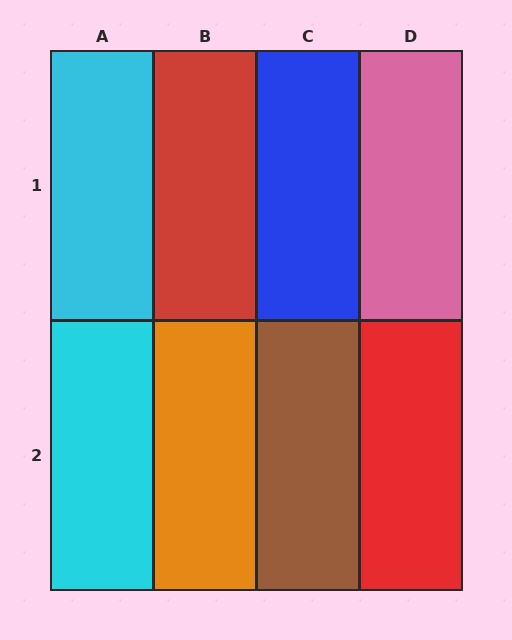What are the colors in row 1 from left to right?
Cyan, red, blue, pink.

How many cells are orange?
1 cell is orange.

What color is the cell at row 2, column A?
Cyan.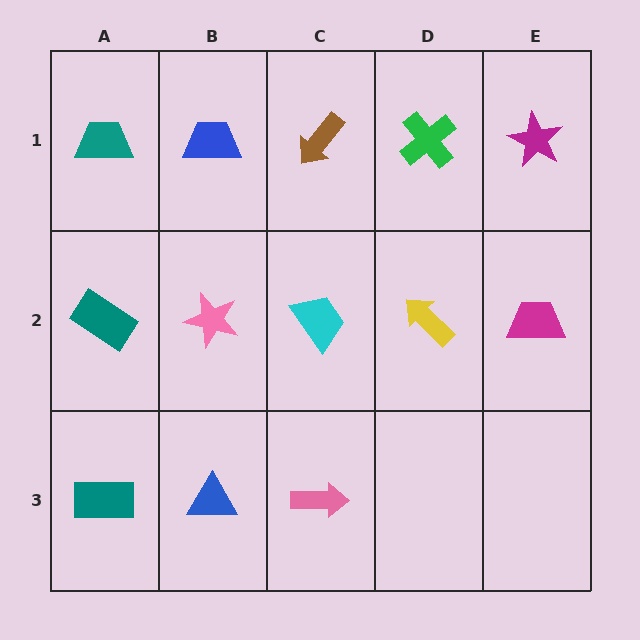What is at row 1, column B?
A blue trapezoid.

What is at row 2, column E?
A magenta trapezoid.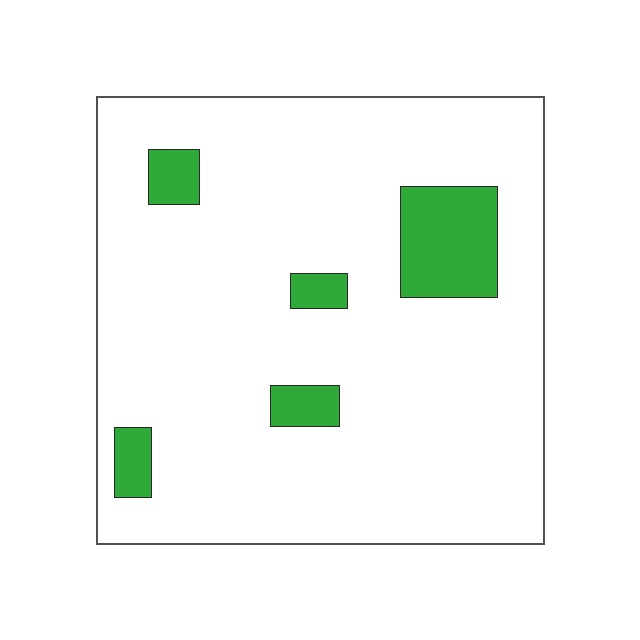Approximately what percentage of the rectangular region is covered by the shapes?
Approximately 10%.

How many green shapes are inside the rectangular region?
5.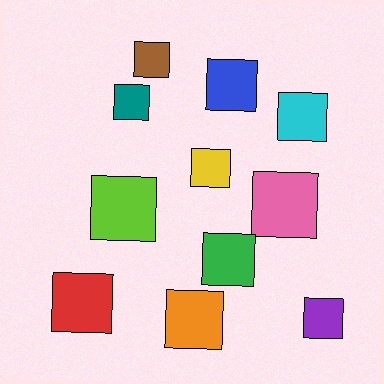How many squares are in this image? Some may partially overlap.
There are 11 squares.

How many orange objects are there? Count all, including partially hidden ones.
There is 1 orange object.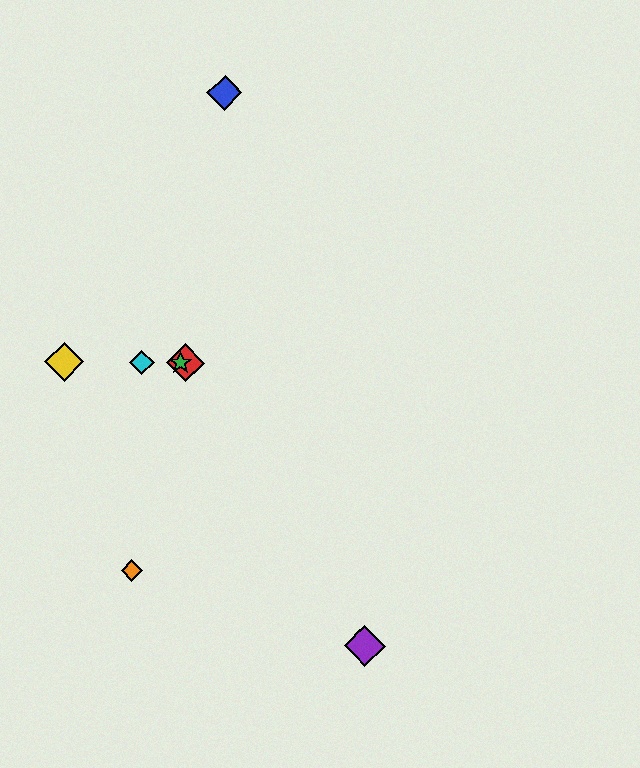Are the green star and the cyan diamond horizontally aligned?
Yes, both are at y≈363.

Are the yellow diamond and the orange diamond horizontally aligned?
No, the yellow diamond is at y≈362 and the orange diamond is at y≈570.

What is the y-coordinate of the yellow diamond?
The yellow diamond is at y≈362.